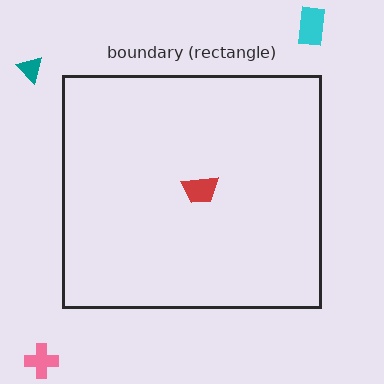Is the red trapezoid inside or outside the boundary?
Inside.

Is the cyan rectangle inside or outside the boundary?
Outside.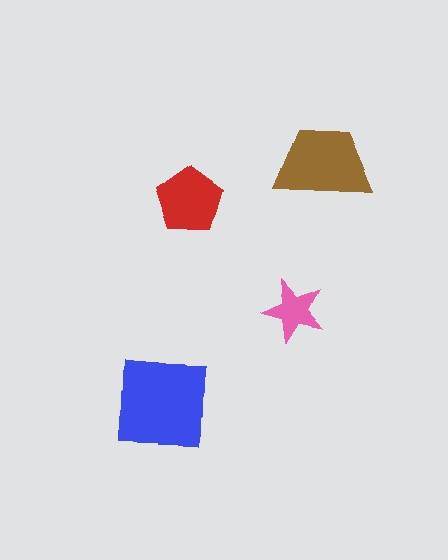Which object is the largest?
The blue square.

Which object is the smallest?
The pink star.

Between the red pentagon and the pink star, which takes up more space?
The red pentagon.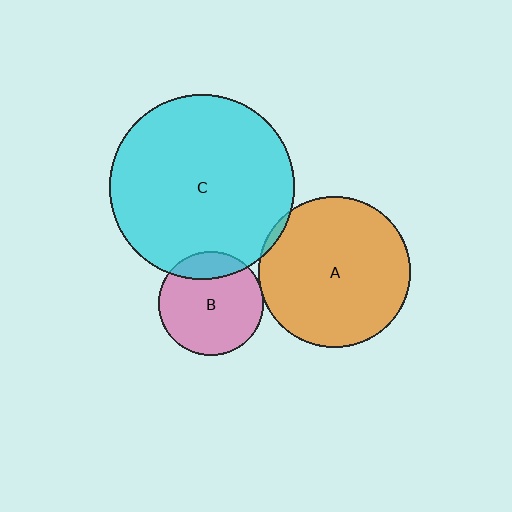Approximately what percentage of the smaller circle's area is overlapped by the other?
Approximately 5%.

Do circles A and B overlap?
Yes.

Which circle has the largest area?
Circle C (cyan).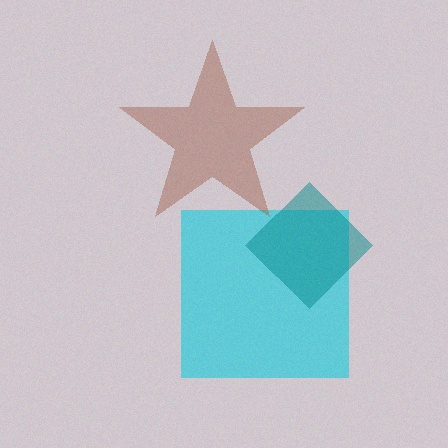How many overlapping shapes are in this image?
There are 3 overlapping shapes in the image.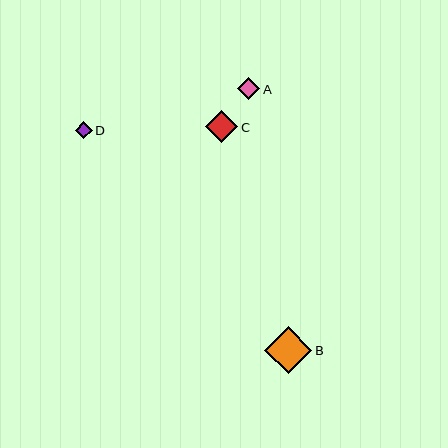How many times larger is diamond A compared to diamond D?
Diamond A is approximately 1.3 times the size of diamond D.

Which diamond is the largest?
Diamond B is the largest with a size of approximately 47 pixels.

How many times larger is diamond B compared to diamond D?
Diamond B is approximately 2.8 times the size of diamond D.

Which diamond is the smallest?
Diamond D is the smallest with a size of approximately 17 pixels.